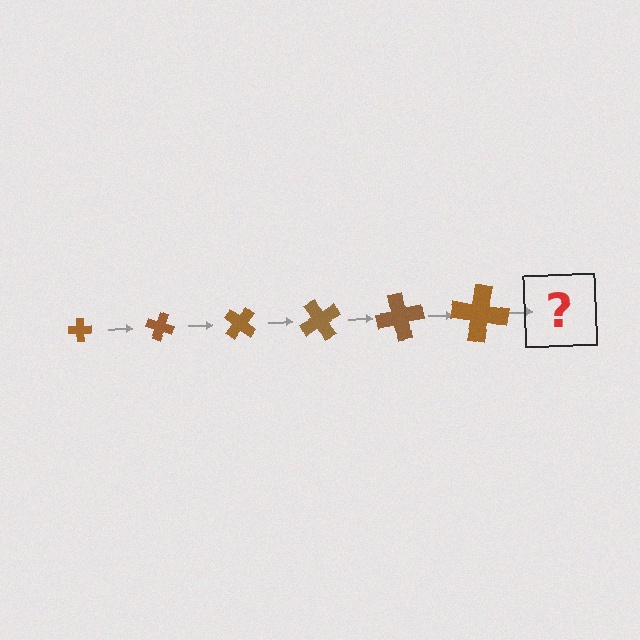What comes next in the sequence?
The next element should be a cross, larger than the previous one and rotated 120 degrees from the start.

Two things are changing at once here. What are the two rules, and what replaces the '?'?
The two rules are that the cross grows larger each step and it rotates 20 degrees each step. The '?' should be a cross, larger than the previous one and rotated 120 degrees from the start.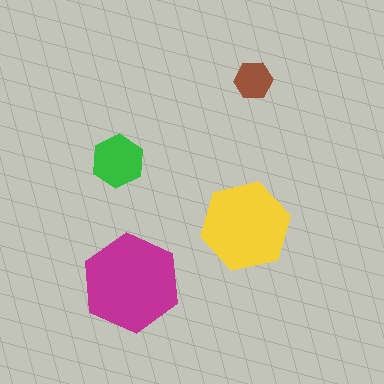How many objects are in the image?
There are 4 objects in the image.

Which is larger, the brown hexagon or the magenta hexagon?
The magenta one.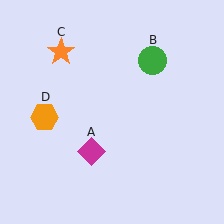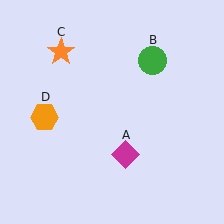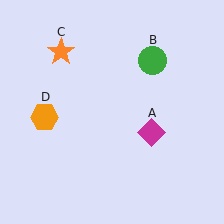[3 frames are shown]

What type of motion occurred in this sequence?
The magenta diamond (object A) rotated counterclockwise around the center of the scene.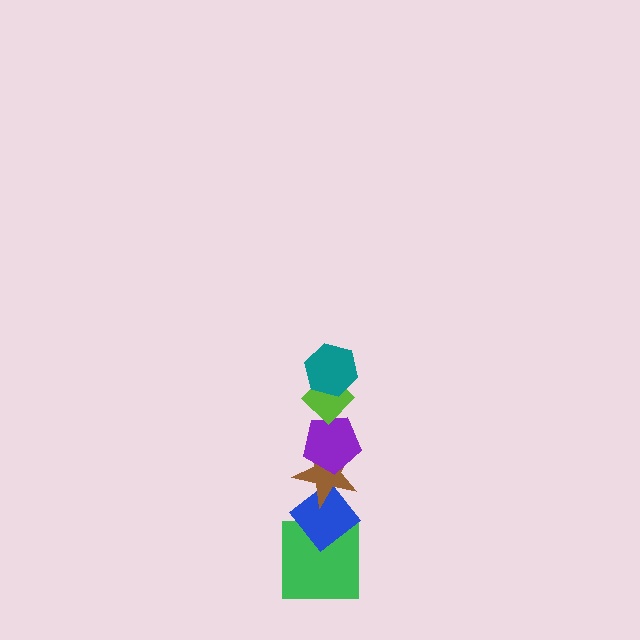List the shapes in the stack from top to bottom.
From top to bottom: the teal hexagon, the lime diamond, the purple pentagon, the brown star, the blue diamond, the green square.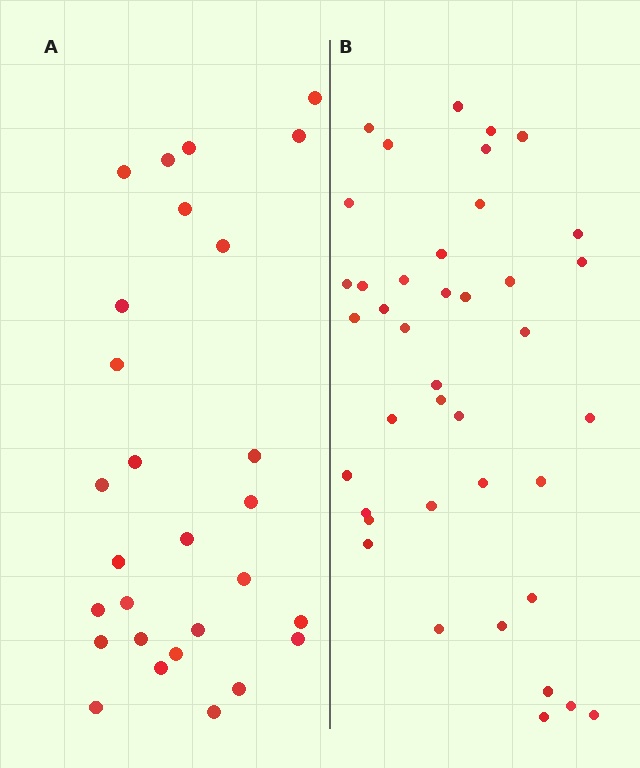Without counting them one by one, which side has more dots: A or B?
Region B (the right region) has more dots.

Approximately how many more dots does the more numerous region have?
Region B has roughly 12 or so more dots than region A.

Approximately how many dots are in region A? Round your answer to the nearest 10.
About 30 dots. (The exact count is 28, which rounds to 30.)